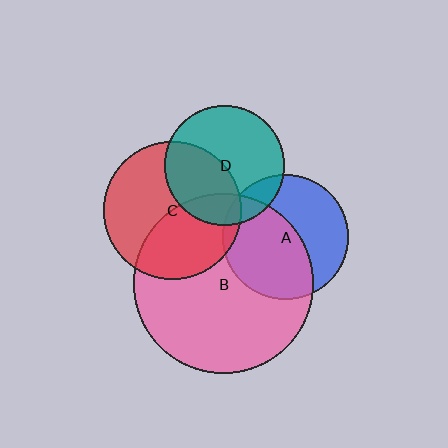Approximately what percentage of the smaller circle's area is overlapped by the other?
Approximately 15%.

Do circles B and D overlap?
Yes.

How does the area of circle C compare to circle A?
Approximately 1.2 times.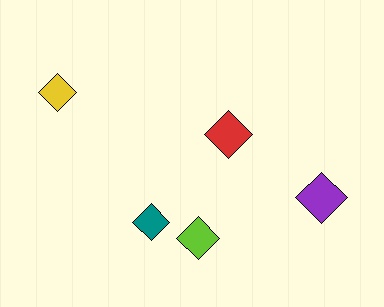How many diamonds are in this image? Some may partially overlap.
There are 5 diamonds.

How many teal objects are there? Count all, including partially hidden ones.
There is 1 teal object.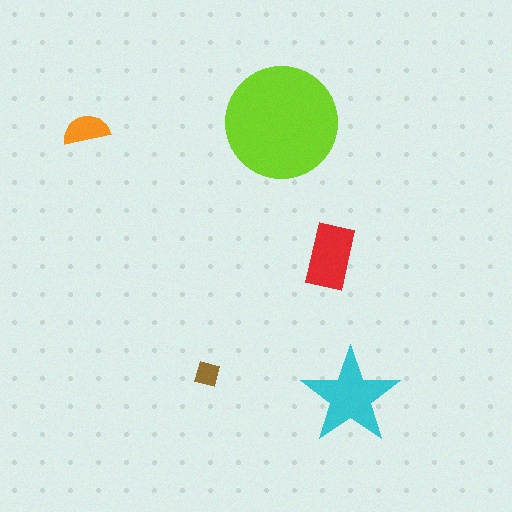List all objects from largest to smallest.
The lime circle, the cyan star, the red rectangle, the orange semicircle, the brown square.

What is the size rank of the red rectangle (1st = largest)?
3rd.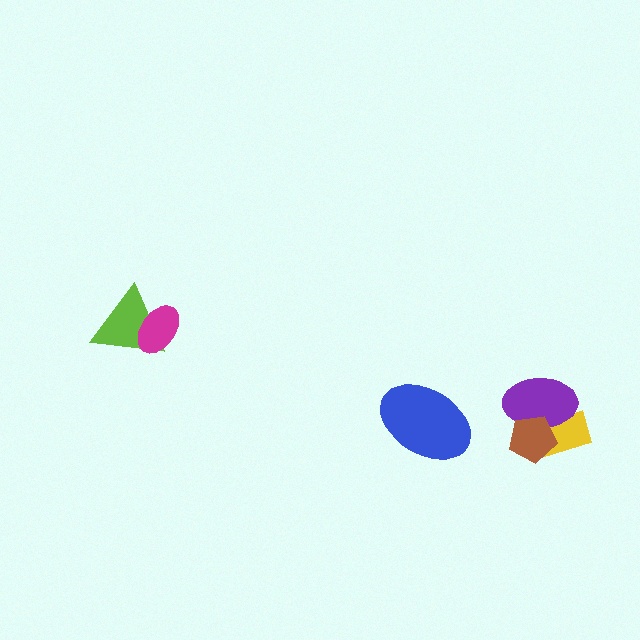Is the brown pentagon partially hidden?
No, no other shape covers it.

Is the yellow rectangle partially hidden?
Yes, it is partially covered by another shape.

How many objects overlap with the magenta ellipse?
1 object overlaps with the magenta ellipse.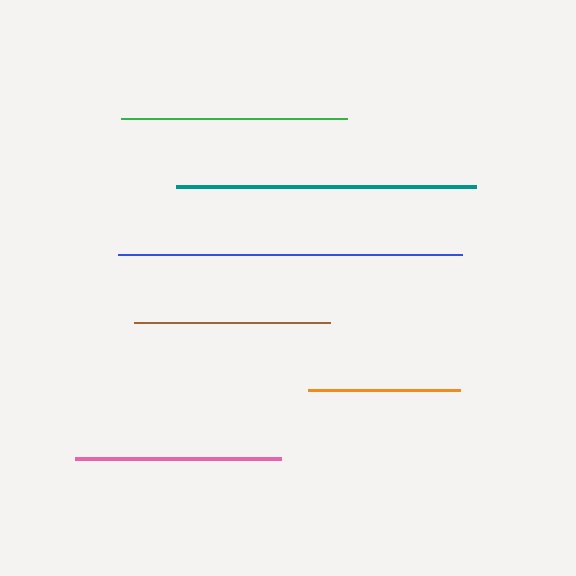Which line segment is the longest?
The blue line is the longest at approximately 343 pixels.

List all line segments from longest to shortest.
From longest to shortest: blue, teal, green, pink, brown, orange.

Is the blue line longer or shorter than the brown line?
The blue line is longer than the brown line.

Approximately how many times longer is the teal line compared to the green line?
The teal line is approximately 1.3 times the length of the green line.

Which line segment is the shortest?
The orange line is the shortest at approximately 151 pixels.